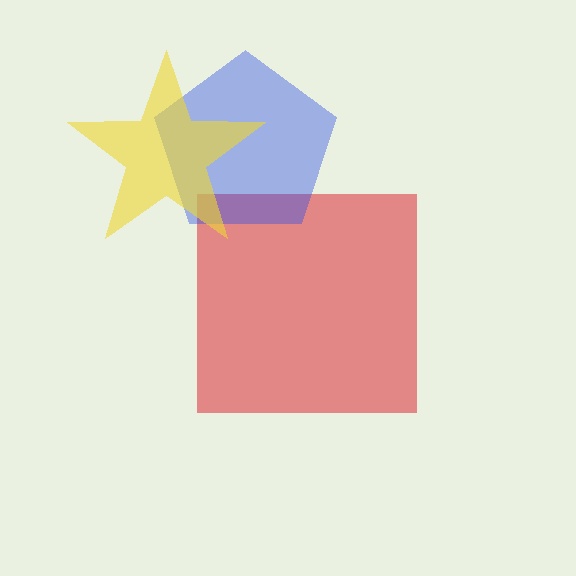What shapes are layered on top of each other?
The layered shapes are: a red square, a blue pentagon, a yellow star.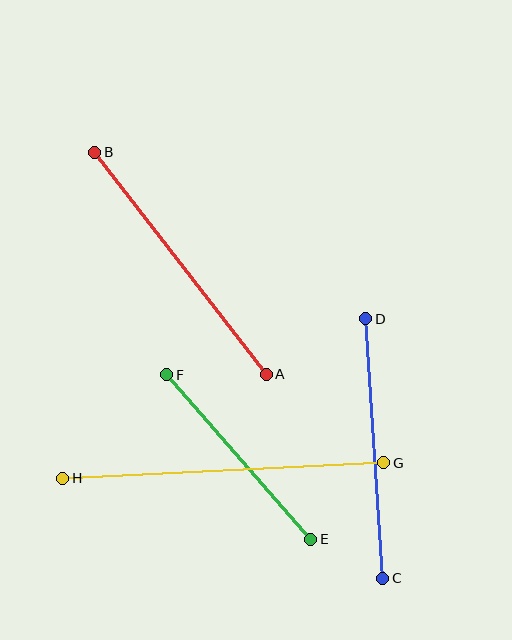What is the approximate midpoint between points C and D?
The midpoint is at approximately (374, 448) pixels.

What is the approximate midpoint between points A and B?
The midpoint is at approximately (181, 263) pixels.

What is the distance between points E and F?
The distance is approximately 218 pixels.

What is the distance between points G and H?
The distance is approximately 321 pixels.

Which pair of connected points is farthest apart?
Points G and H are farthest apart.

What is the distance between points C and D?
The distance is approximately 260 pixels.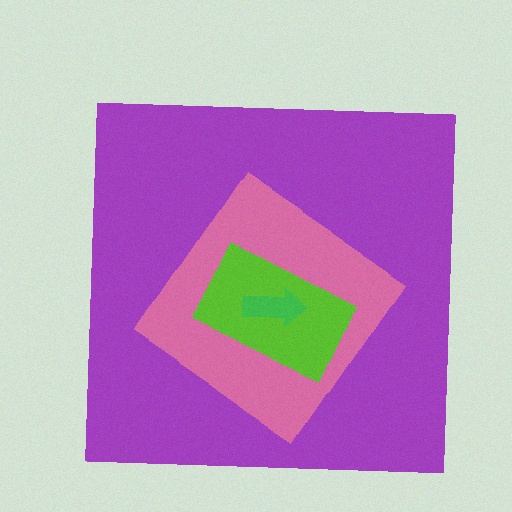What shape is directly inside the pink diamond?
The lime rectangle.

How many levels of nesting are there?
4.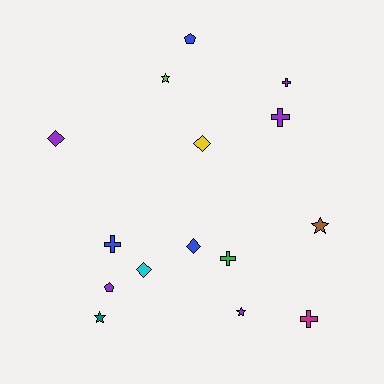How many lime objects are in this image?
There is 1 lime object.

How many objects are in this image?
There are 15 objects.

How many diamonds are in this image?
There are 4 diamonds.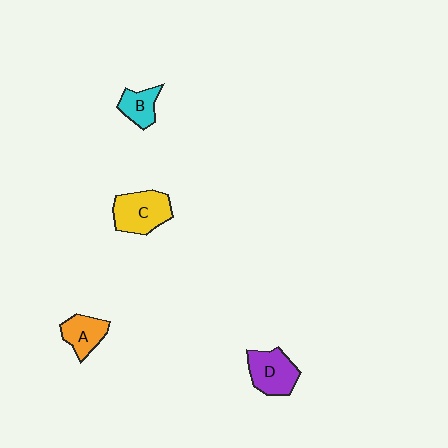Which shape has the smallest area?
Shape B (cyan).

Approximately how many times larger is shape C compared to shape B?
Approximately 1.8 times.